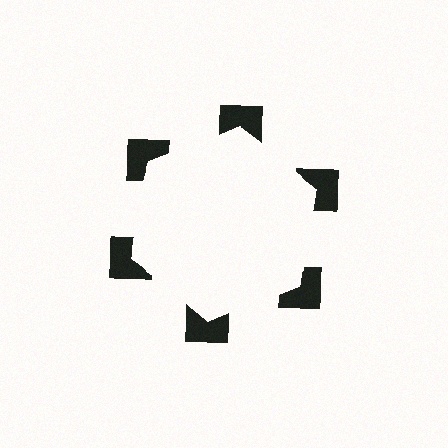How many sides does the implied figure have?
6 sides.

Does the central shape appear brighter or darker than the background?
It typically appears slightly brighter than the background, even though no actual brightness change is drawn.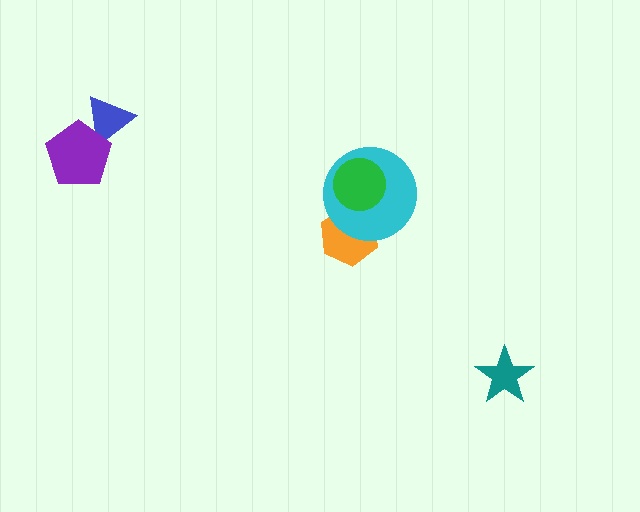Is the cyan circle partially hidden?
Yes, it is partially covered by another shape.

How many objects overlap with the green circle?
1 object overlaps with the green circle.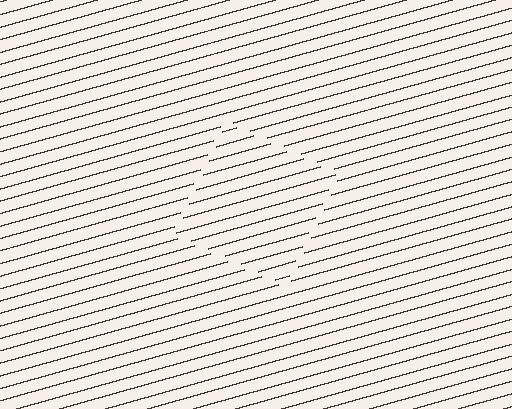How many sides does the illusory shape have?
4 sides — the line-ends trace a square.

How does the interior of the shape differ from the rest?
The interior of the shape contains the same grating, shifted by half a period — the contour is defined by the phase discontinuity where line-ends from the inner and outer gratings abut.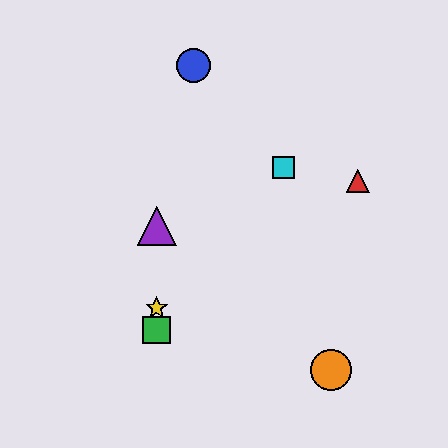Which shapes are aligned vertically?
The green square, the yellow star, the purple triangle are aligned vertically.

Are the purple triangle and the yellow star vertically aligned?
Yes, both are at x≈157.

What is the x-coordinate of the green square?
The green square is at x≈157.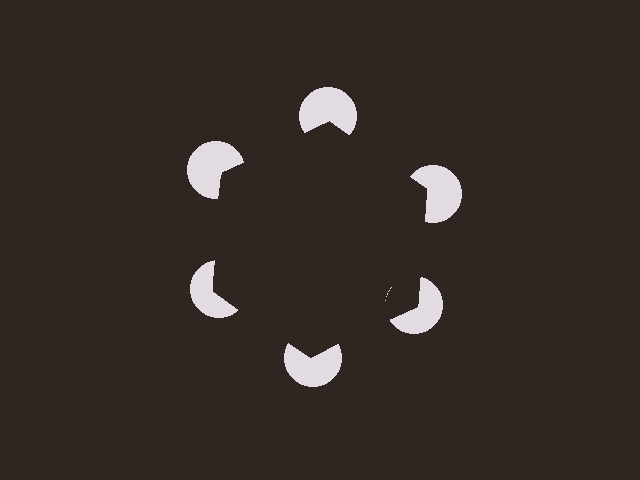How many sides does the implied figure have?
6 sides.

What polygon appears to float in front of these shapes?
An illusory hexagon — its edges are inferred from the aligned wedge cuts in the pac-man discs, not physically drawn.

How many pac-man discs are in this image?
There are 6 — one at each vertex of the illusory hexagon.